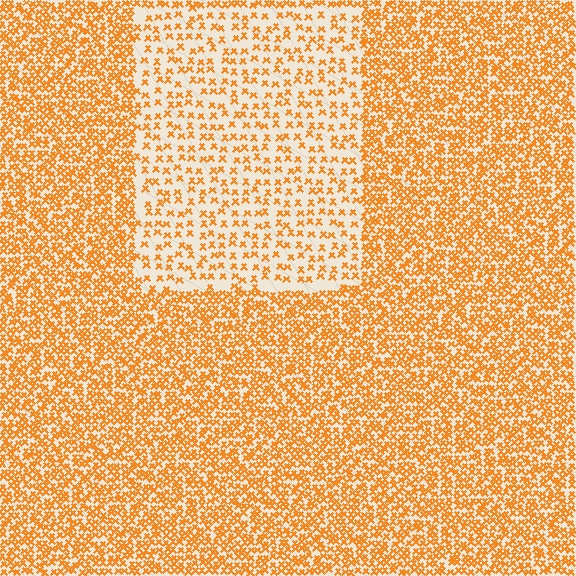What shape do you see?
I see a rectangle.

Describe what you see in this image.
The image contains small orange elements arranged at two different densities. A rectangle-shaped region is visible where the elements are less densely packed than the surrounding area.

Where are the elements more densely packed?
The elements are more densely packed outside the rectangle boundary.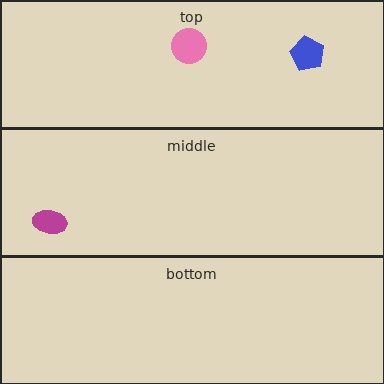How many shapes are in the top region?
2.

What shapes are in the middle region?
The magenta ellipse.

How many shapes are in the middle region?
1.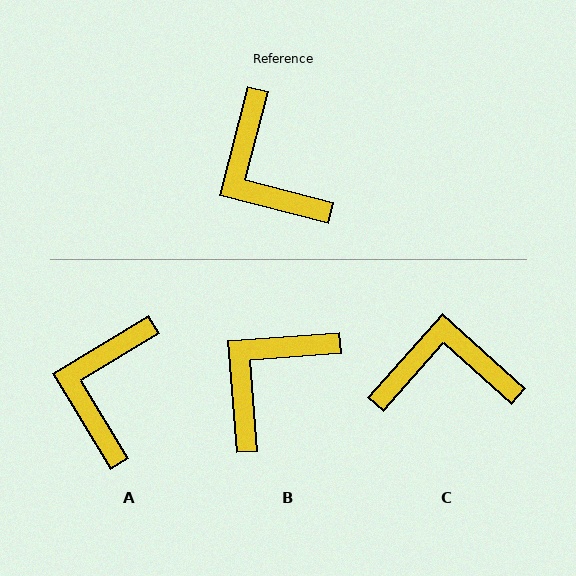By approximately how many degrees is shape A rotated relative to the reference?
Approximately 44 degrees clockwise.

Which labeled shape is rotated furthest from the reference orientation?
C, about 117 degrees away.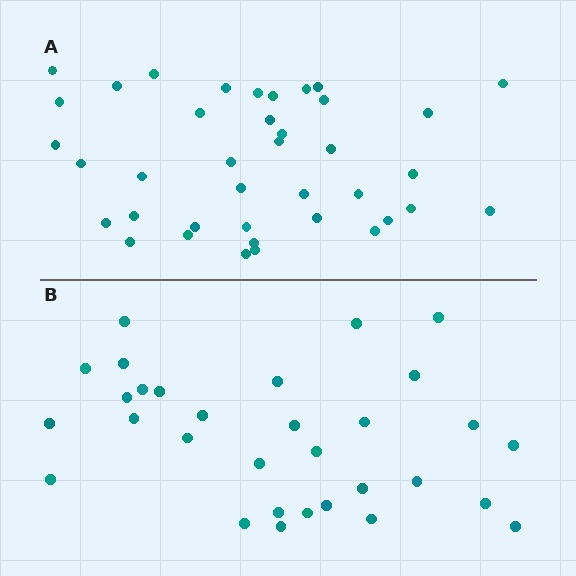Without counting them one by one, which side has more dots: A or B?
Region A (the top region) has more dots.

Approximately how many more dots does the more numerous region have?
Region A has roughly 8 or so more dots than region B.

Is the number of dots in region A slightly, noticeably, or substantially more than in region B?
Region A has noticeably more, but not dramatically so. The ratio is roughly 1.3 to 1.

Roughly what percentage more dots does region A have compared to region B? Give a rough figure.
About 25% more.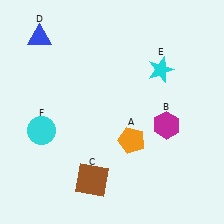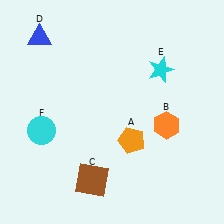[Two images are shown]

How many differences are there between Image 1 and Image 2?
There is 1 difference between the two images.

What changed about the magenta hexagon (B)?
In Image 1, B is magenta. In Image 2, it changed to orange.